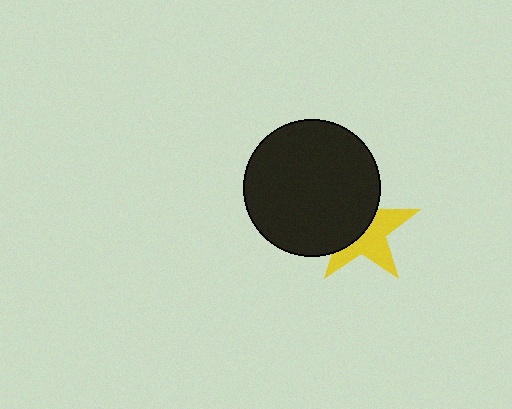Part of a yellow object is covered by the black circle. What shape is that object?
It is a star.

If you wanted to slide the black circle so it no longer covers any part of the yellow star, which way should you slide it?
Slide it toward the upper-left — that is the most direct way to separate the two shapes.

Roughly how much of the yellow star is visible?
About half of it is visible (roughly 50%).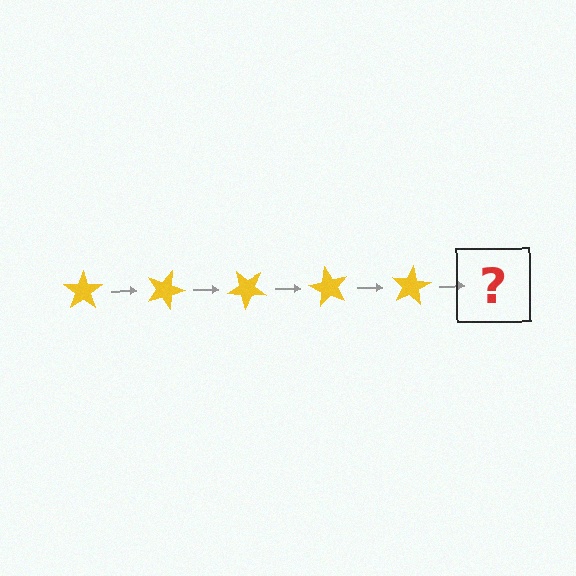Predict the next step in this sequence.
The next step is a yellow star rotated 100 degrees.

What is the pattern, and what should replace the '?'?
The pattern is that the star rotates 20 degrees each step. The '?' should be a yellow star rotated 100 degrees.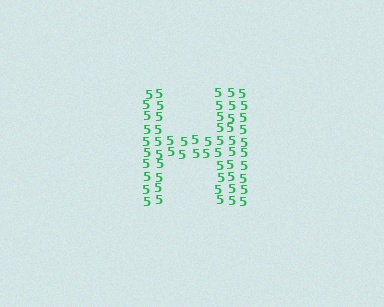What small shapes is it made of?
It is made of small digit 5's.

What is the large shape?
The large shape is the letter H.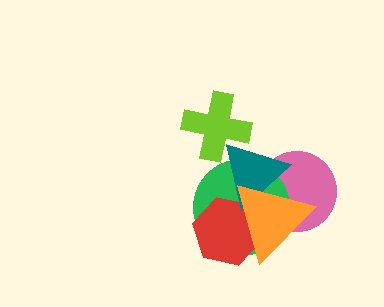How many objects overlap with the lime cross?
1 object overlaps with the lime cross.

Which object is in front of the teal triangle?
The orange triangle is in front of the teal triangle.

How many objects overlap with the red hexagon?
3 objects overlap with the red hexagon.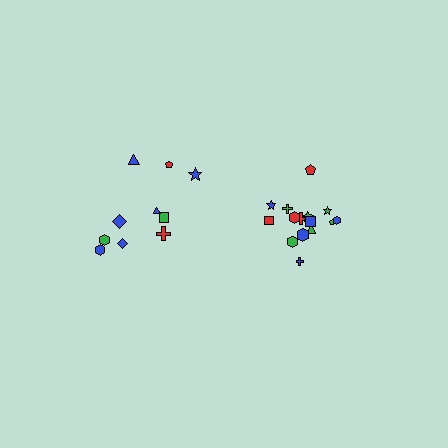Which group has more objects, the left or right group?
The right group.